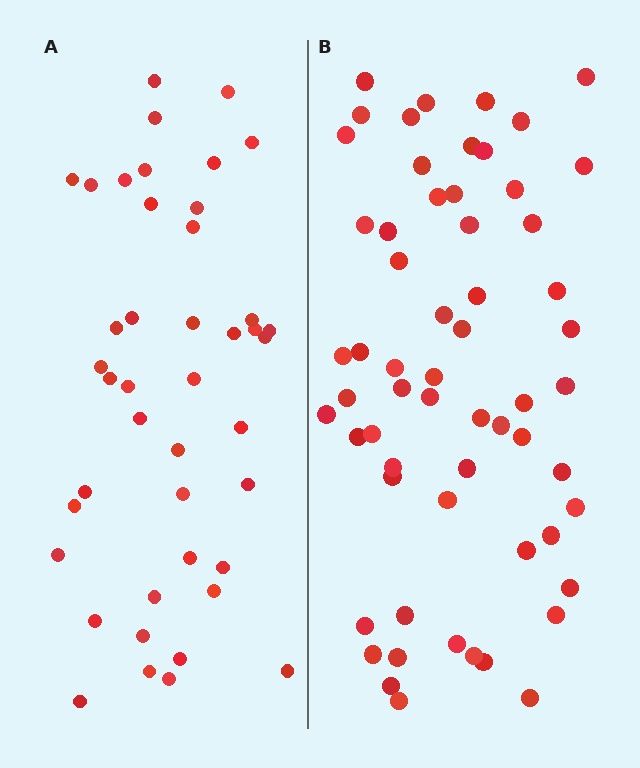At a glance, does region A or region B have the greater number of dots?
Region B (the right region) has more dots.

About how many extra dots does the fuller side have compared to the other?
Region B has approximately 15 more dots than region A.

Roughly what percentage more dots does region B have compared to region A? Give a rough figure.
About 40% more.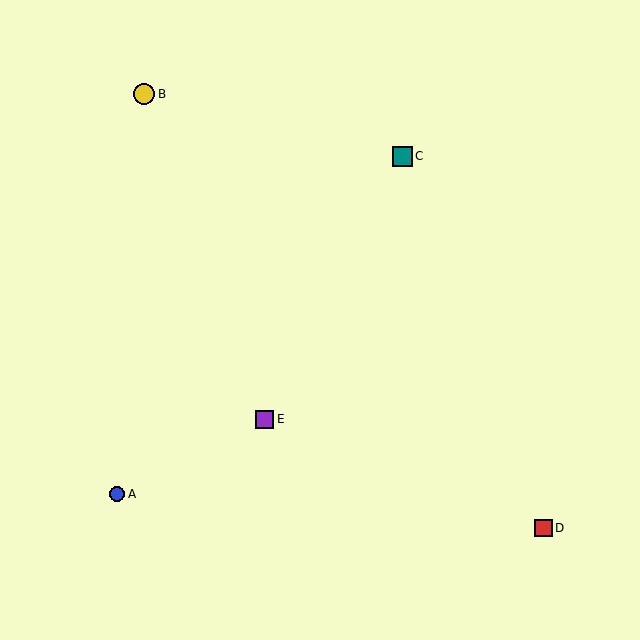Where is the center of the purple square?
The center of the purple square is at (265, 419).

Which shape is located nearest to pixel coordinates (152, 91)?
The yellow circle (labeled B) at (144, 94) is nearest to that location.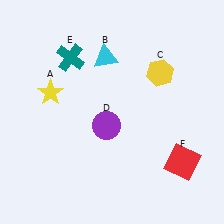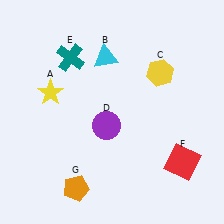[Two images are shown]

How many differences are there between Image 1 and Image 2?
There is 1 difference between the two images.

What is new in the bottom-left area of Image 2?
An orange pentagon (G) was added in the bottom-left area of Image 2.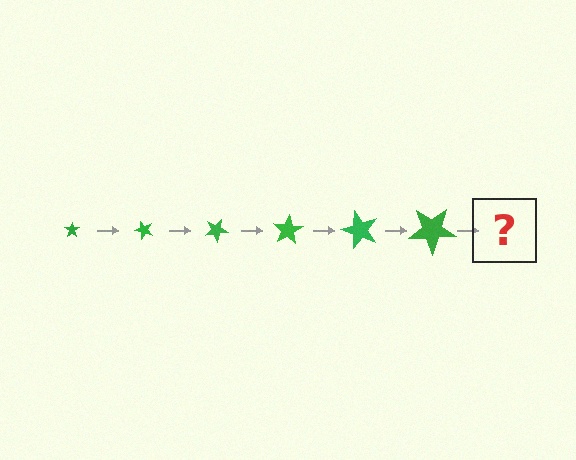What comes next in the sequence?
The next element should be a star, larger than the previous one and rotated 300 degrees from the start.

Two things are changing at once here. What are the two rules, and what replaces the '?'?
The two rules are that the star grows larger each step and it rotates 50 degrees each step. The '?' should be a star, larger than the previous one and rotated 300 degrees from the start.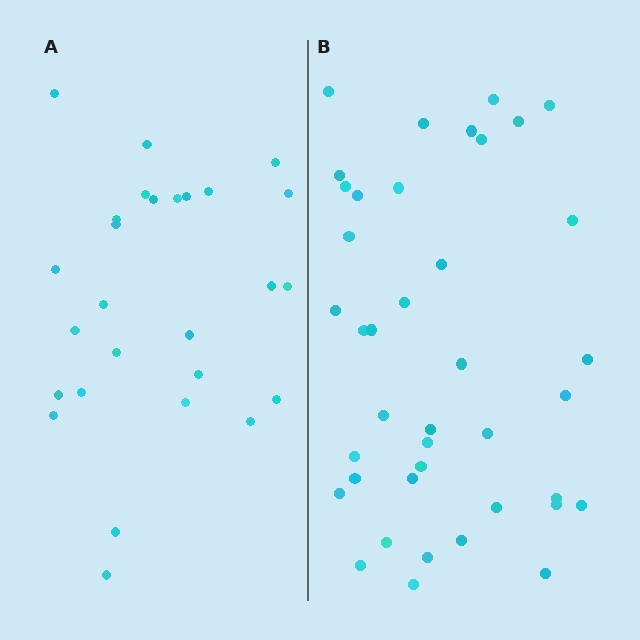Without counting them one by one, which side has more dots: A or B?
Region B (the right region) has more dots.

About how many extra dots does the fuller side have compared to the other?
Region B has approximately 15 more dots than region A.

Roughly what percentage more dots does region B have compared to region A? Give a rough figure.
About 50% more.